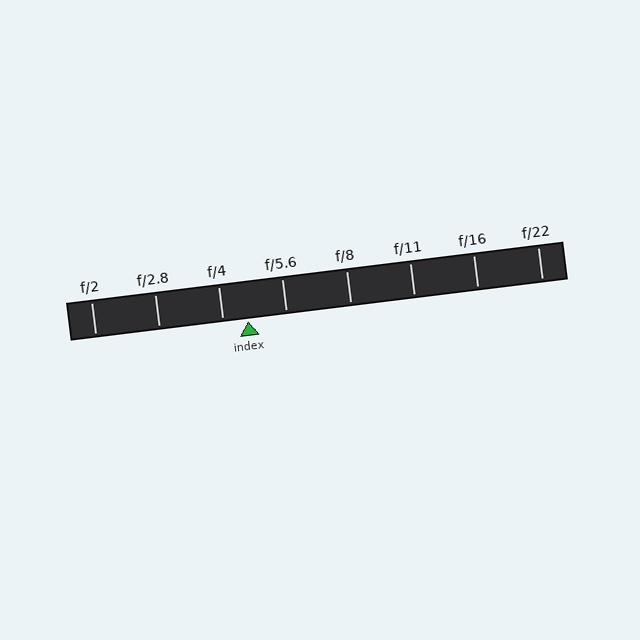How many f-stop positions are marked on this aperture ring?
There are 8 f-stop positions marked.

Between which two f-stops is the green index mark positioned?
The index mark is between f/4 and f/5.6.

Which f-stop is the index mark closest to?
The index mark is closest to f/4.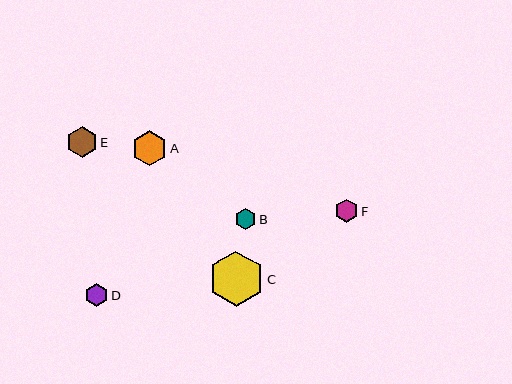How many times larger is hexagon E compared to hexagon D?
Hexagon E is approximately 1.3 times the size of hexagon D.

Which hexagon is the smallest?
Hexagon B is the smallest with a size of approximately 21 pixels.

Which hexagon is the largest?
Hexagon C is the largest with a size of approximately 55 pixels.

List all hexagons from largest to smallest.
From largest to smallest: C, A, E, F, D, B.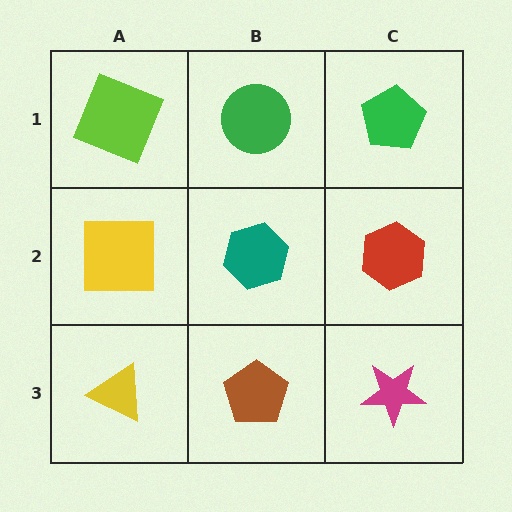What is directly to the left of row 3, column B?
A yellow triangle.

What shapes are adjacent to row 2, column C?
A green pentagon (row 1, column C), a magenta star (row 3, column C), a teal hexagon (row 2, column B).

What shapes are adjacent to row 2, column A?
A lime square (row 1, column A), a yellow triangle (row 3, column A), a teal hexagon (row 2, column B).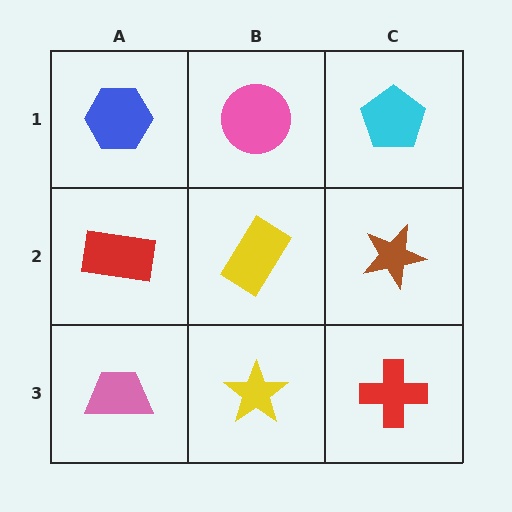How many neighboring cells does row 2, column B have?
4.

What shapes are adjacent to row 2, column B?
A pink circle (row 1, column B), a yellow star (row 3, column B), a red rectangle (row 2, column A), a brown star (row 2, column C).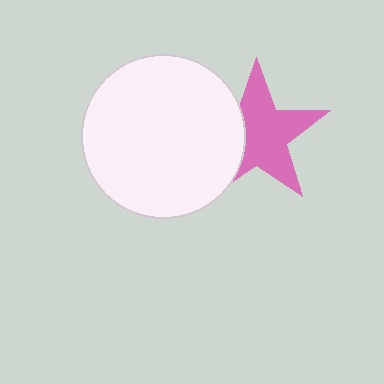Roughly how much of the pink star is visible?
Most of it is visible (roughly 69%).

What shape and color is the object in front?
The object in front is a white circle.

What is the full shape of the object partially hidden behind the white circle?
The partially hidden object is a pink star.